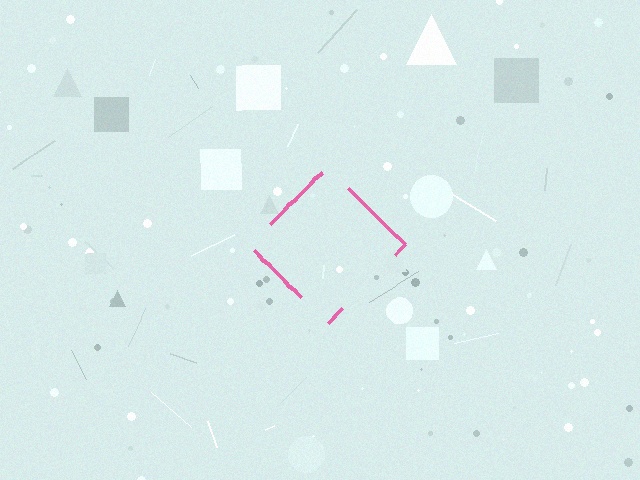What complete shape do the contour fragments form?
The contour fragments form a diamond.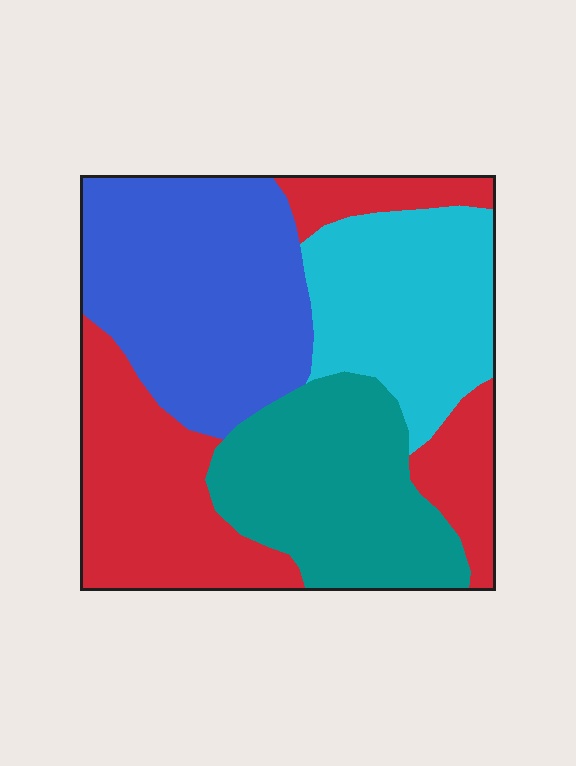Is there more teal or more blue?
Blue.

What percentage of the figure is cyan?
Cyan takes up about one fifth (1/5) of the figure.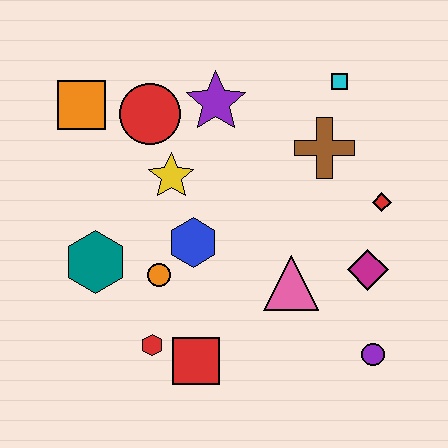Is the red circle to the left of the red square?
Yes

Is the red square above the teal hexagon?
No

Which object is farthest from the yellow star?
The purple circle is farthest from the yellow star.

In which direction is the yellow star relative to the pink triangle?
The yellow star is to the left of the pink triangle.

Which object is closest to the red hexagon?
The red square is closest to the red hexagon.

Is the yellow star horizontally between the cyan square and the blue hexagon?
No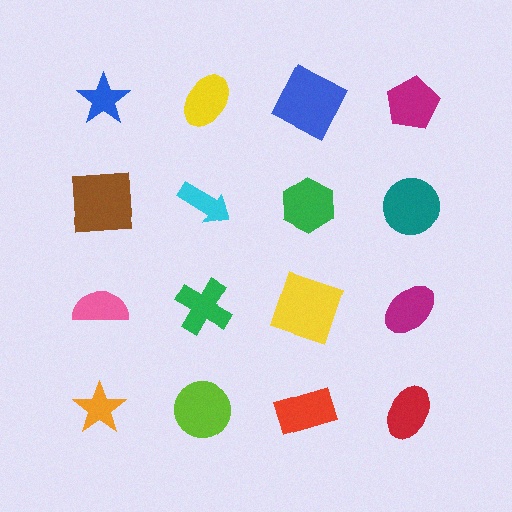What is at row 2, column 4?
A teal circle.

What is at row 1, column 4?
A magenta pentagon.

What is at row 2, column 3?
A green hexagon.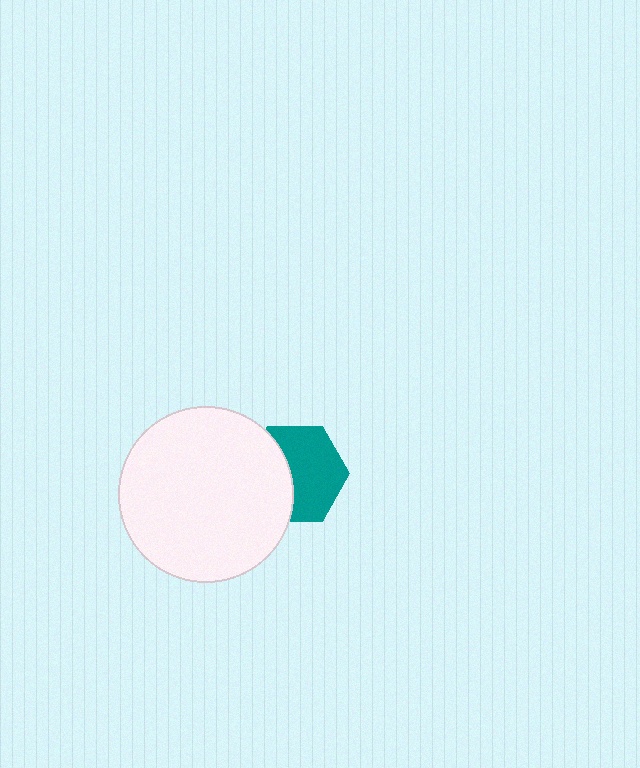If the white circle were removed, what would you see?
You would see the complete teal hexagon.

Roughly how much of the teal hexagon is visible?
About half of it is visible (roughly 60%).